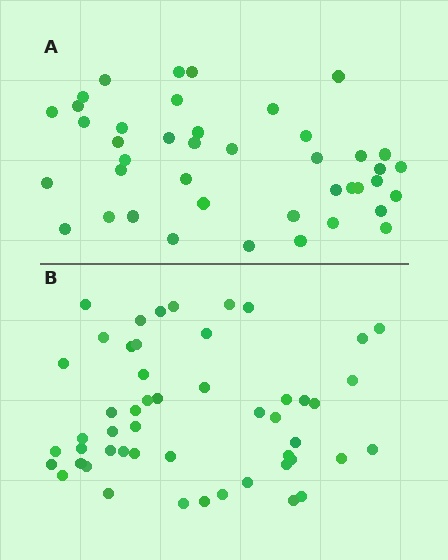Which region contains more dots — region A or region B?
Region B (the bottom region) has more dots.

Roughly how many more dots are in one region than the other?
Region B has roughly 8 or so more dots than region A.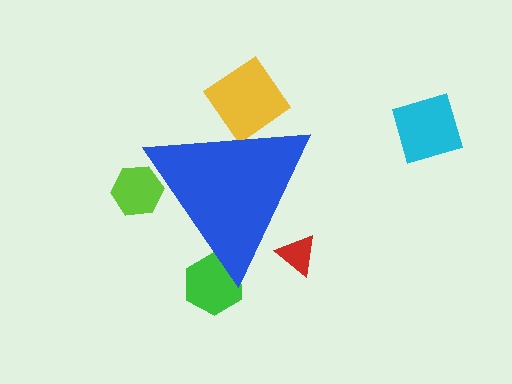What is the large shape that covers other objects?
A blue triangle.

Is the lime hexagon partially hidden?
Yes, the lime hexagon is partially hidden behind the blue triangle.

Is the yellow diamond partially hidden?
Yes, the yellow diamond is partially hidden behind the blue triangle.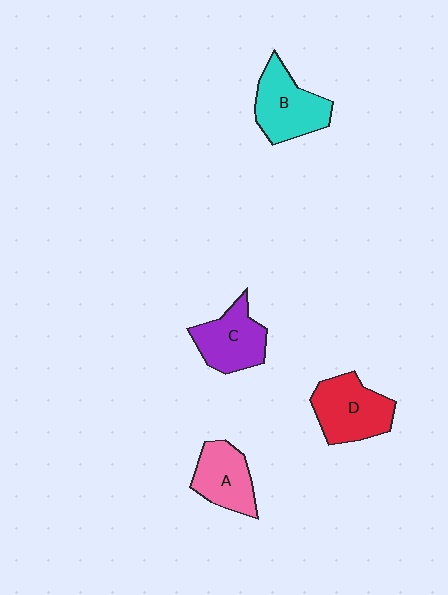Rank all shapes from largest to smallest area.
From largest to smallest: D (red), B (cyan), C (purple), A (pink).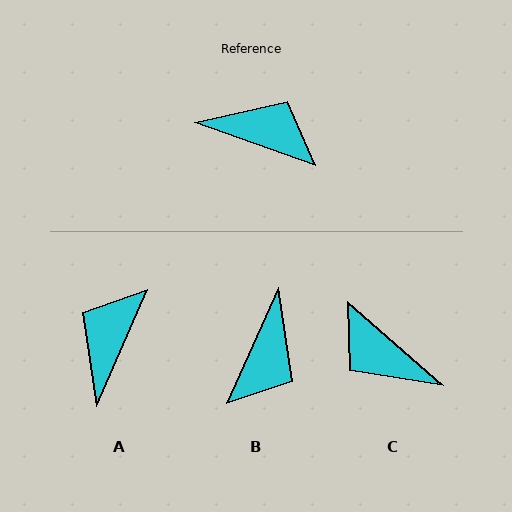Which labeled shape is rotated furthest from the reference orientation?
C, about 158 degrees away.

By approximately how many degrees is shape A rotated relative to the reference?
Approximately 86 degrees counter-clockwise.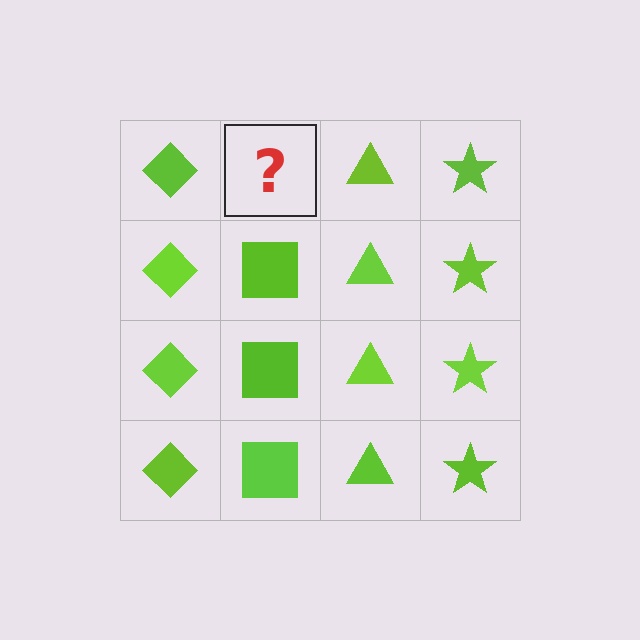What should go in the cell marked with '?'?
The missing cell should contain a lime square.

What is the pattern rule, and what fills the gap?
The rule is that each column has a consistent shape. The gap should be filled with a lime square.